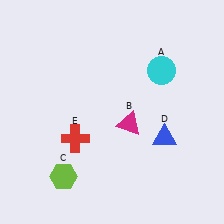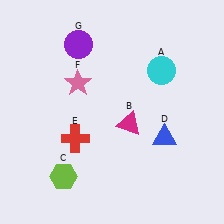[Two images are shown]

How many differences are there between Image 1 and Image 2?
There are 2 differences between the two images.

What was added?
A pink star (F), a purple circle (G) were added in Image 2.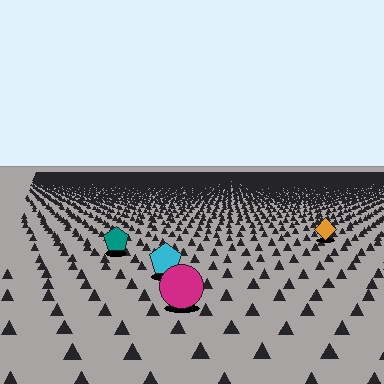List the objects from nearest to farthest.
From nearest to farthest: the magenta circle, the cyan pentagon, the teal pentagon, the orange diamond.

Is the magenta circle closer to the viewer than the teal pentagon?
Yes. The magenta circle is closer — you can tell from the texture gradient: the ground texture is coarser near it.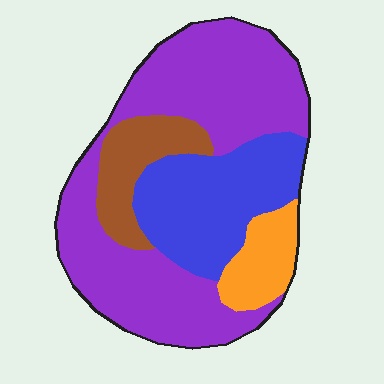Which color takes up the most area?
Purple, at roughly 55%.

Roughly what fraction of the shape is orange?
Orange covers around 10% of the shape.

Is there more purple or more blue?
Purple.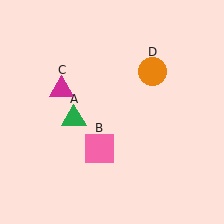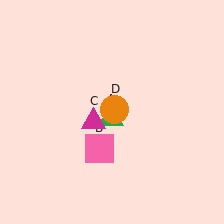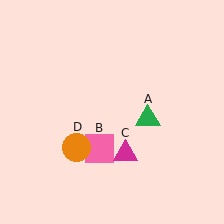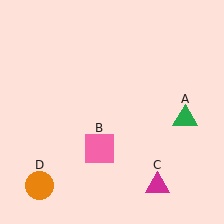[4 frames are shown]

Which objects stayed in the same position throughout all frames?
Pink square (object B) remained stationary.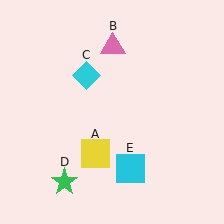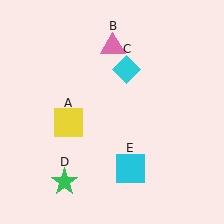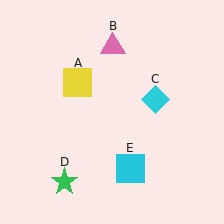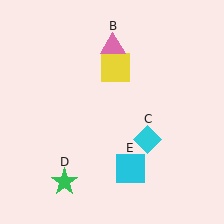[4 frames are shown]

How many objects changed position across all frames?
2 objects changed position: yellow square (object A), cyan diamond (object C).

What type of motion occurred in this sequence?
The yellow square (object A), cyan diamond (object C) rotated clockwise around the center of the scene.